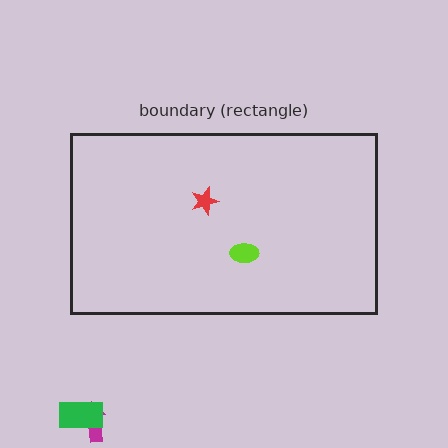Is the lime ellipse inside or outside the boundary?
Inside.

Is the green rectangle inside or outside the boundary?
Outside.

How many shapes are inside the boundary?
2 inside, 2 outside.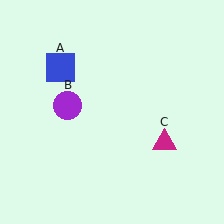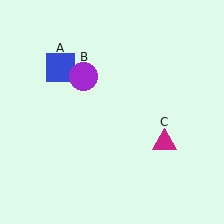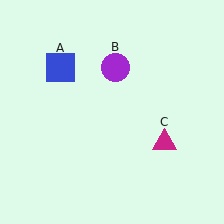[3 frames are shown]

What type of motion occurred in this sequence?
The purple circle (object B) rotated clockwise around the center of the scene.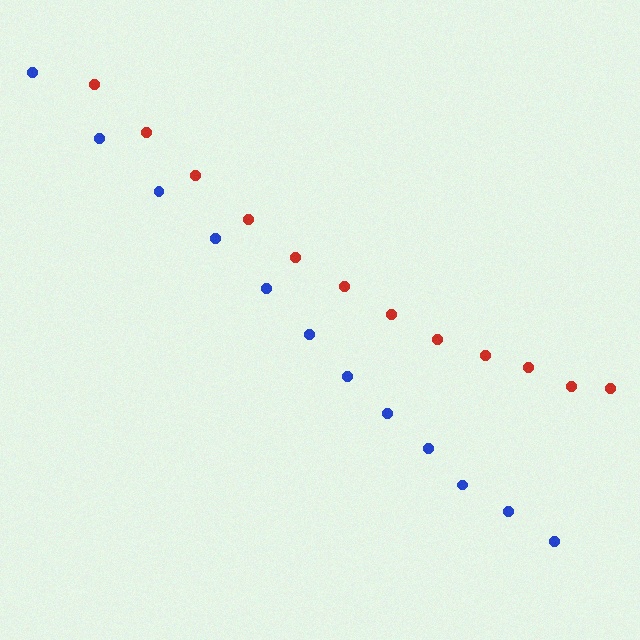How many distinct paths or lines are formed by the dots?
There are 2 distinct paths.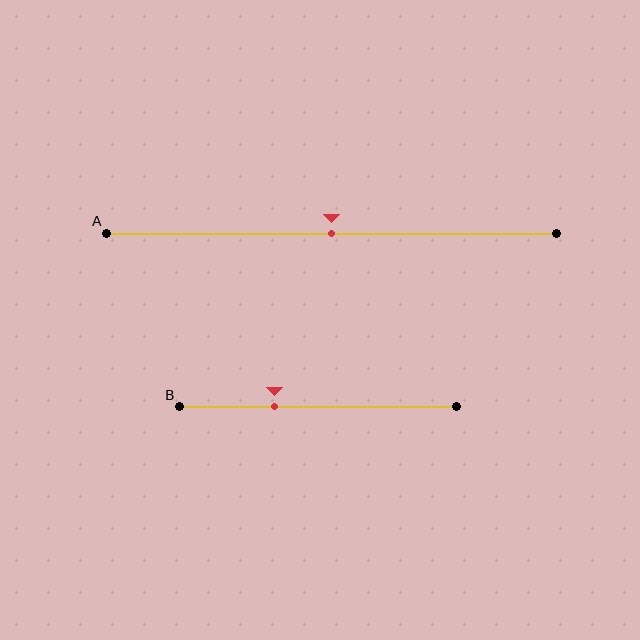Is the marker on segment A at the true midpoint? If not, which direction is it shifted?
Yes, the marker on segment A is at the true midpoint.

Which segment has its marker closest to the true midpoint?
Segment A has its marker closest to the true midpoint.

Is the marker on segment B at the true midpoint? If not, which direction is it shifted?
No, the marker on segment B is shifted to the left by about 16% of the segment length.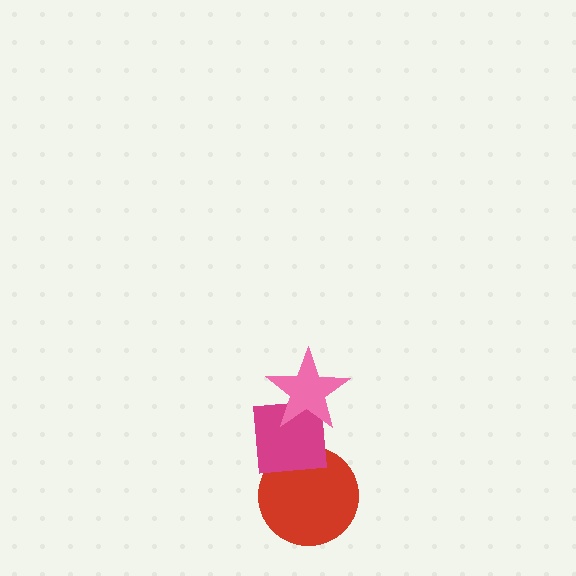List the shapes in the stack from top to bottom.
From top to bottom: the pink star, the magenta square, the red circle.